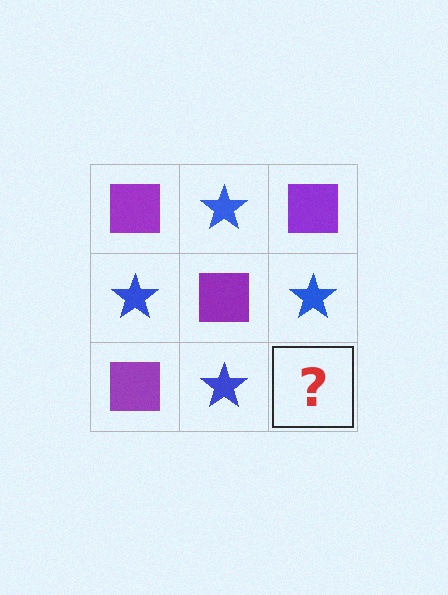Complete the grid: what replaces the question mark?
The question mark should be replaced with a purple square.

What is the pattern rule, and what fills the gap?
The rule is that it alternates purple square and blue star in a checkerboard pattern. The gap should be filled with a purple square.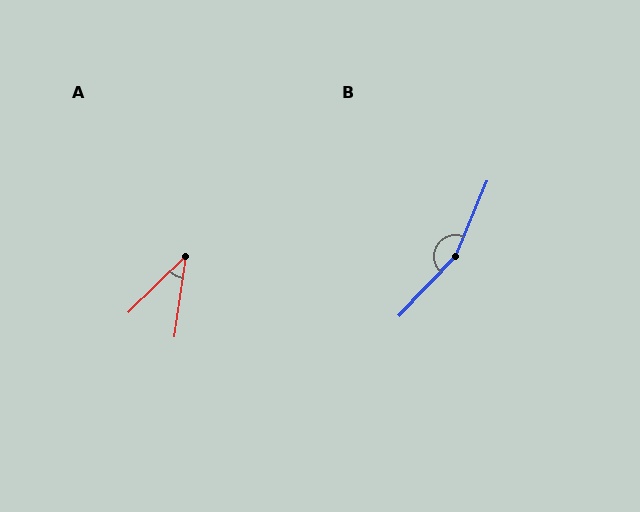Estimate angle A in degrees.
Approximately 37 degrees.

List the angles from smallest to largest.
A (37°), B (159°).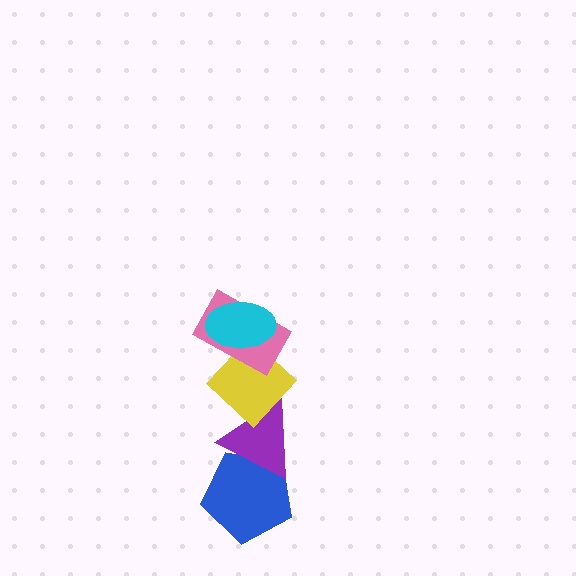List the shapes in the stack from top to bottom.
From top to bottom: the cyan ellipse, the pink rectangle, the yellow diamond, the purple triangle, the blue pentagon.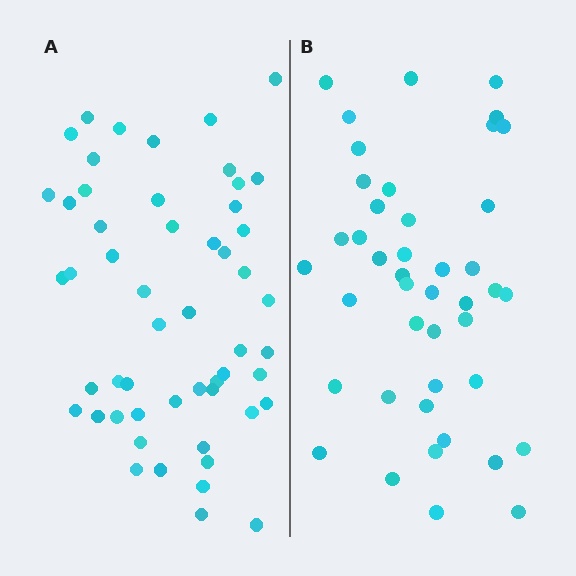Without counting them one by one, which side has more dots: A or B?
Region A (the left region) has more dots.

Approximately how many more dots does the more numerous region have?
Region A has roughly 10 or so more dots than region B.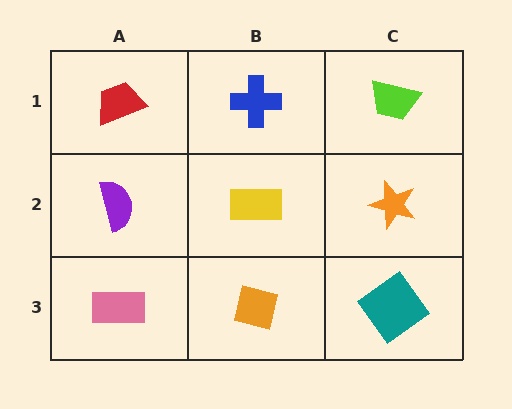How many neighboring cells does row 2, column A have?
3.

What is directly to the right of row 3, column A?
An orange square.